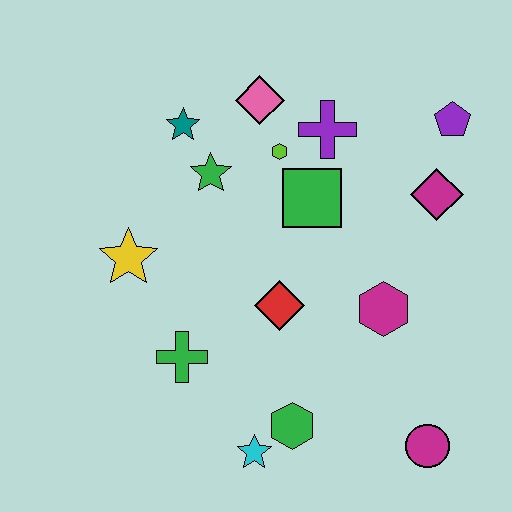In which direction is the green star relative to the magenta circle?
The green star is above the magenta circle.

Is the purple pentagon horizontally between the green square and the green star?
No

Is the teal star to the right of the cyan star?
No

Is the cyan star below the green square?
Yes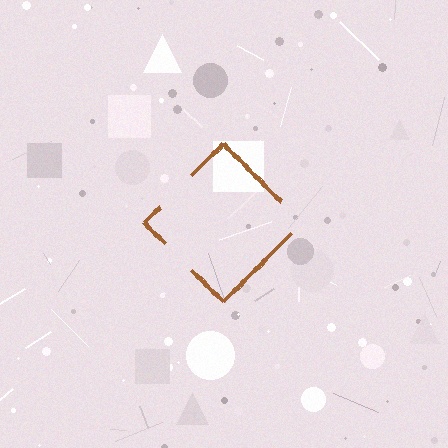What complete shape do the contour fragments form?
The contour fragments form a diamond.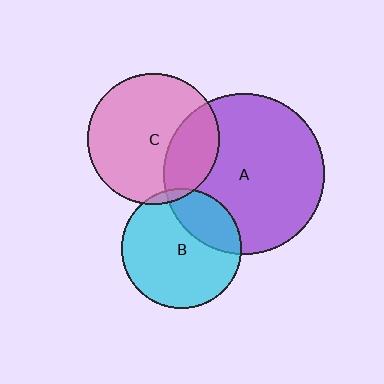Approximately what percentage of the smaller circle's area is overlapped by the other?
Approximately 5%.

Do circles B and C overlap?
Yes.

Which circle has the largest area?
Circle A (purple).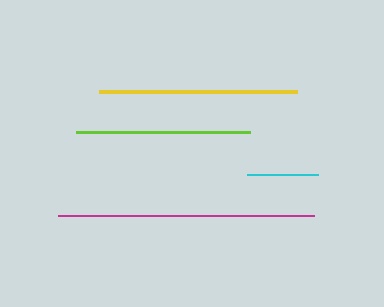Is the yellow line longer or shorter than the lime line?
The yellow line is longer than the lime line.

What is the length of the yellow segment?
The yellow segment is approximately 199 pixels long.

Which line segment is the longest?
The magenta line is the longest at approximately 257 pixels.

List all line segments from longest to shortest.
From longest to shortest: magenta, yellow, lime, cyan.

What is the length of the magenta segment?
The magenta segment is approximately 257 pixels long.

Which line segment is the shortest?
The cyan line is the shortest at approximately 71 pixels.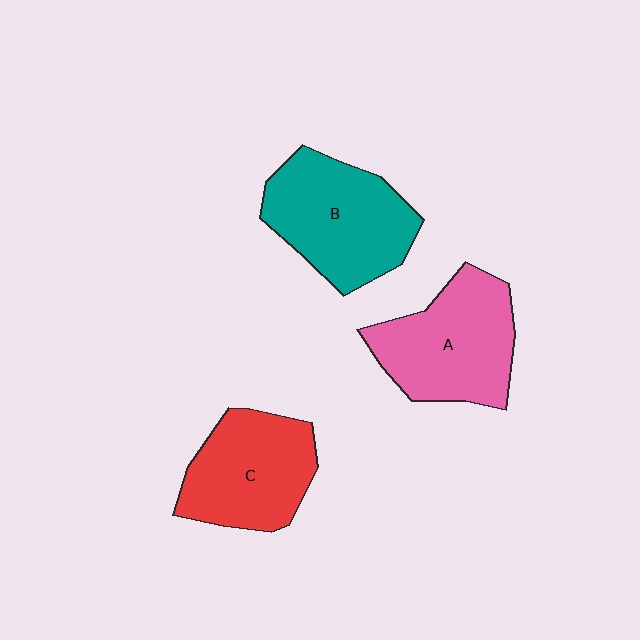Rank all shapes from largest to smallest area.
From largest to smallest: B (teal), A (pink), C (red).